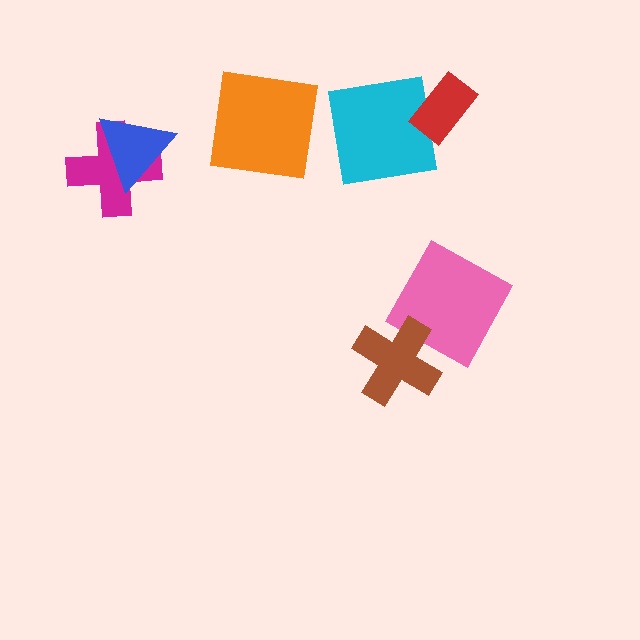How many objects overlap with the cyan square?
1 object overlaps with the cyan square.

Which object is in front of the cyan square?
The red rectangle is in front of the cyan square.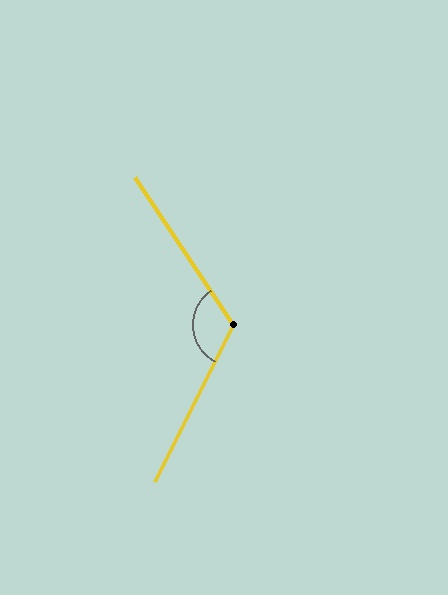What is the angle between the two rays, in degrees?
Approximately 120 degrees.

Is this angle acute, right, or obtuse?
It is obtuse.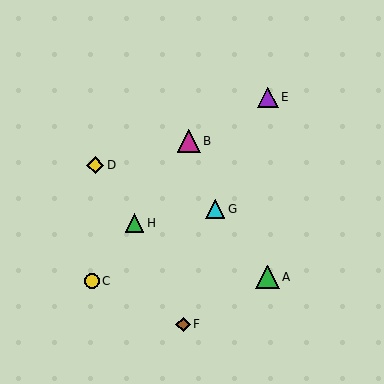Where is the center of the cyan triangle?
The center of the cyan triangle is at (215, 209).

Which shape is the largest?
The green triangle (labeled A) is the largest.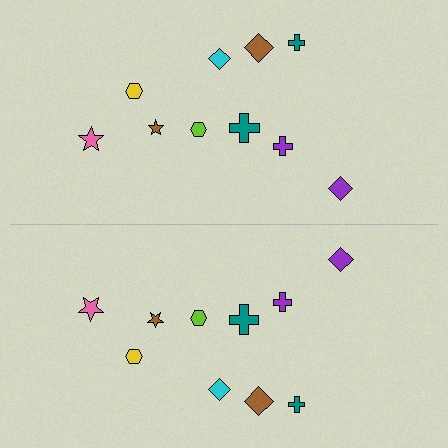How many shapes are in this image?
There are 20 shapes in this image.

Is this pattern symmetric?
Yes, this pattern has bilateral (reflection) symmetry.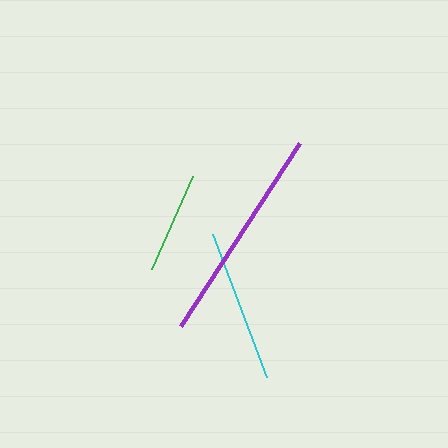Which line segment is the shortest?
The green line is the shortest at approximately 101 pixels.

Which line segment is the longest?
The purple line is the longest at approximately 219 pixels.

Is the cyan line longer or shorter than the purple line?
The purple line is longer than the cyan line.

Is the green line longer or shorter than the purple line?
The purple line is longer than the green line.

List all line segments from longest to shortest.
From longest to shortest: purple, cyan, green.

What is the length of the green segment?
The green segment is approximately 101 pixels long.